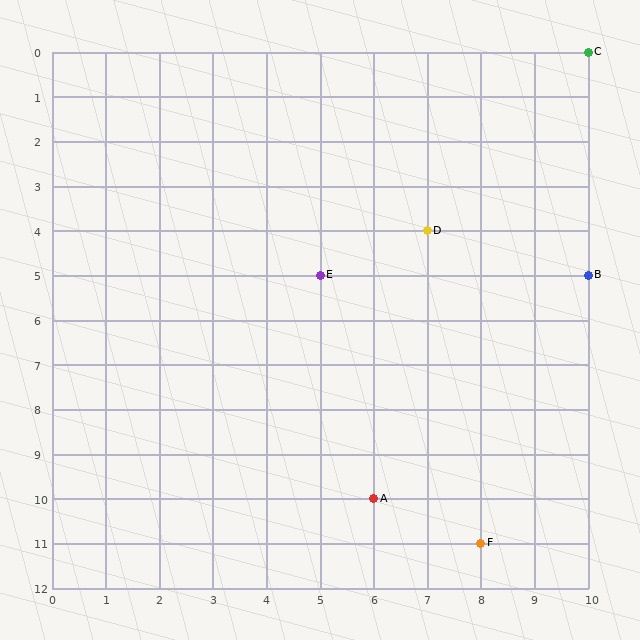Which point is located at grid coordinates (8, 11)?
Point F is at (8, 11).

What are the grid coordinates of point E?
Point E is at grid coordinates (5, 5).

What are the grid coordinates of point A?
Point A is at grid coordinates (6, 10).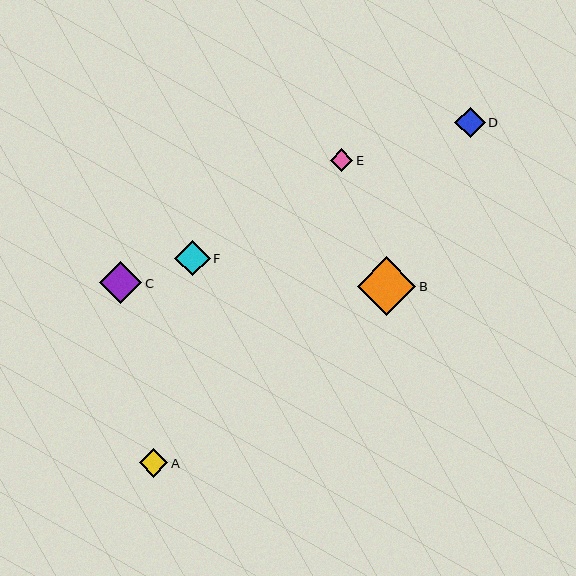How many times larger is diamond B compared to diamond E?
Diamond B is approximately 2.6 times the size of diamond E.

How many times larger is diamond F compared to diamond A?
Diamond F is approximately 1.3 times the size of diamond A.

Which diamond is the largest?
Diamond B is the largest with a size of approximately 58 pixels.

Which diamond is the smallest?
Diamond E is the smallest with a size of approximately 23 pixels.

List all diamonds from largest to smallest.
From largest to smallest: B, C, F, D, A, E.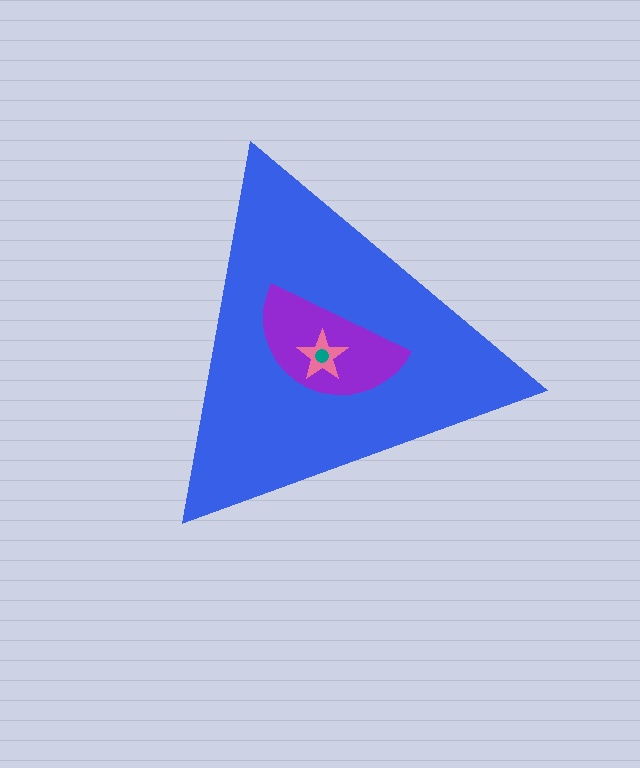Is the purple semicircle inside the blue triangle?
Yes.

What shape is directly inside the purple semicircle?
The pink star.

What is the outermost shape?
The blue triangle.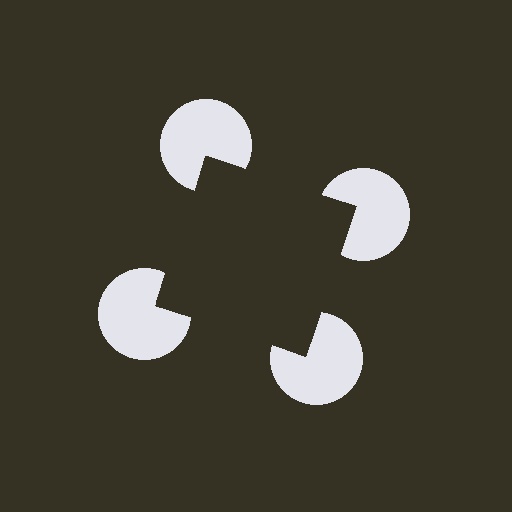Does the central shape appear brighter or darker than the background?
It typically appears slightly darker than the background, even though no actual brightness change is drawn.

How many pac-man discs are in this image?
There are 4 — one at each vertex of the illusory square.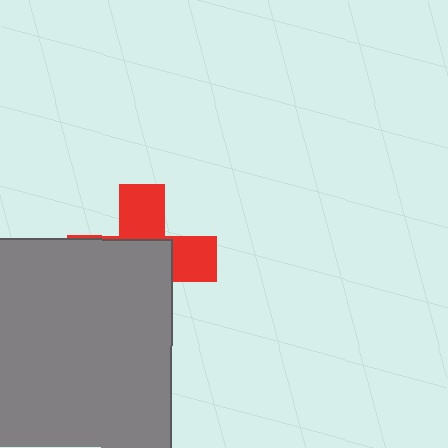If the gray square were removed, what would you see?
You would see the complete red cross.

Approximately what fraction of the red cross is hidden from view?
Roughly 59% of the red cross is hidden behind the gray square.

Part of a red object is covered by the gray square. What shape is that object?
It is a cross.